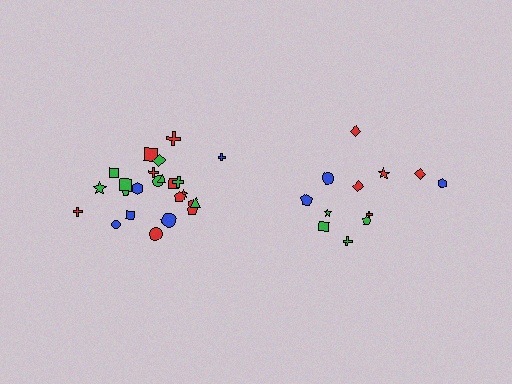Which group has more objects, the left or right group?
The left group.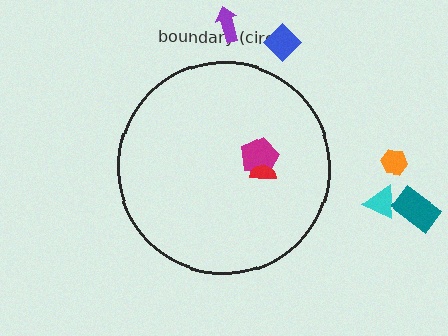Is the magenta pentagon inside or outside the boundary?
Inside.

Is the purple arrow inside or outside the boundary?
Outside.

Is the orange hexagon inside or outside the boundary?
Outside.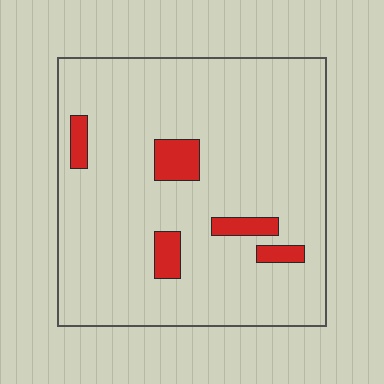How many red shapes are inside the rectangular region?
5.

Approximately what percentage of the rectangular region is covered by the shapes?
Approximately 10%.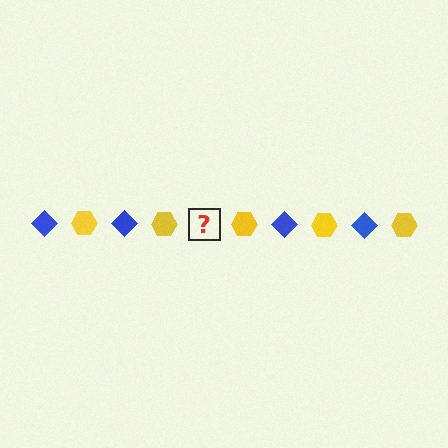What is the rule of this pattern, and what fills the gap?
The rule is that the pattern alternates between blue diamond and yellow hexagon. The gap should be filled with a blue diamond.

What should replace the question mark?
The question mark should be replaced with a blue diamond.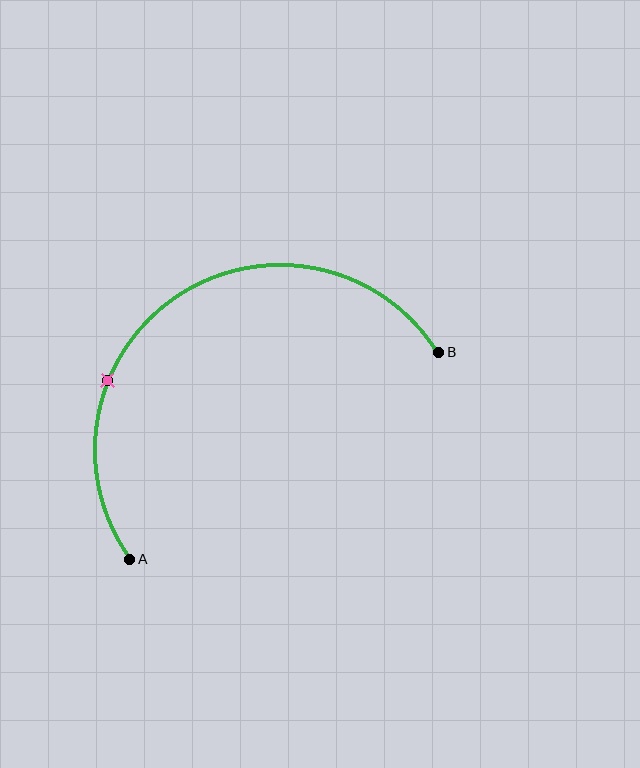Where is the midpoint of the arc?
The arc midpoint is the point on the curve farthest from the straight line joining A and B. It sits above and to the left of that line.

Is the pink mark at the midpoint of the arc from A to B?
No. The pink mark lies on the arc but is closer to endpoint A. The arc midpoint would be at the point on the curve equidistant along the arc from both A and B.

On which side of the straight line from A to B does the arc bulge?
The arc bulges above and to the left of the straight line connecting A and B.